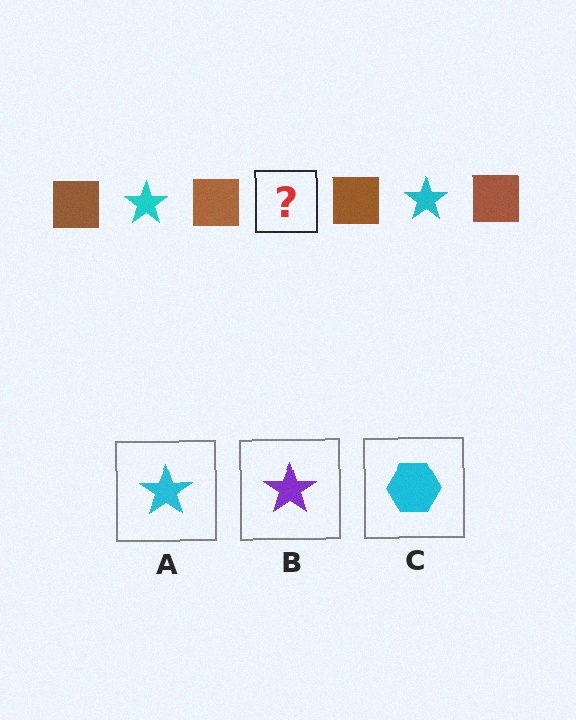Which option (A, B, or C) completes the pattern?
A.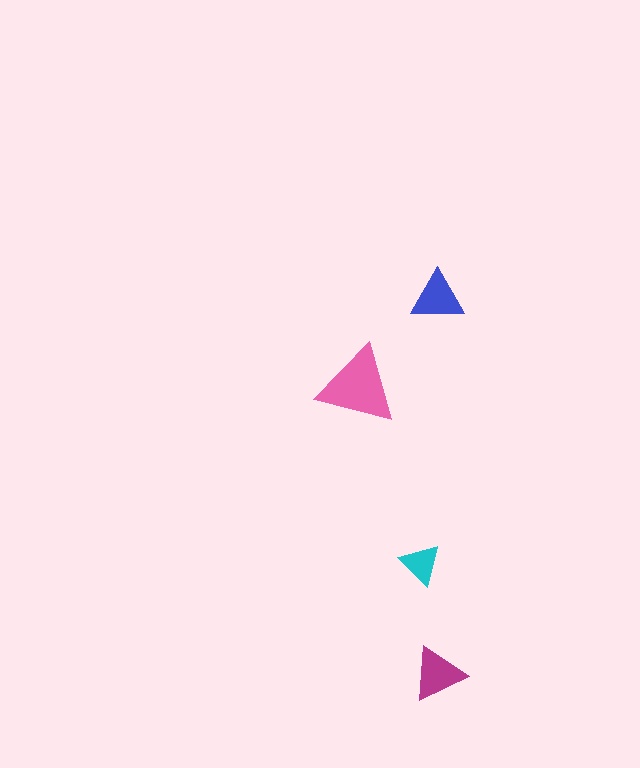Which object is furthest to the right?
The blue triangle is rightmost.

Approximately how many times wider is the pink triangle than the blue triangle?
About 1.5 times wider.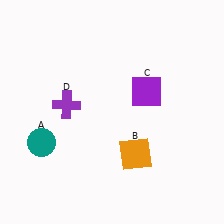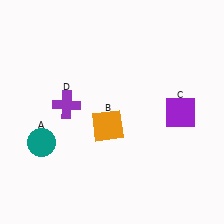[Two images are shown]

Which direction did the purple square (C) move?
The purple square (C) moved right.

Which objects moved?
The objects that moved are: the orange square (B), the purple square (C).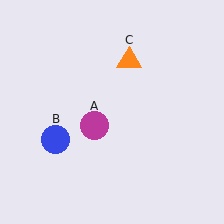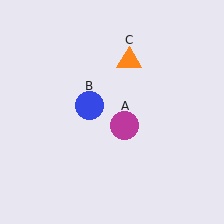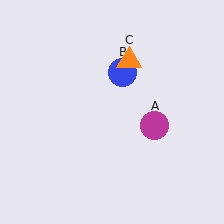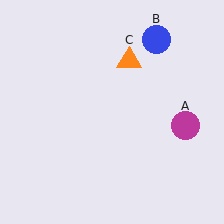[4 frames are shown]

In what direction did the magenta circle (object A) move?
The magenta circle (object A) moved right.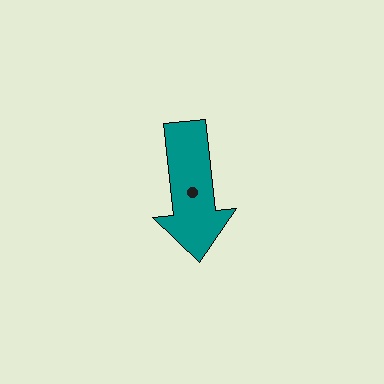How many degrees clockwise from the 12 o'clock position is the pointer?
Approximately 174 degrees.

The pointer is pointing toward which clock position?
Roughly 6 o'clock.